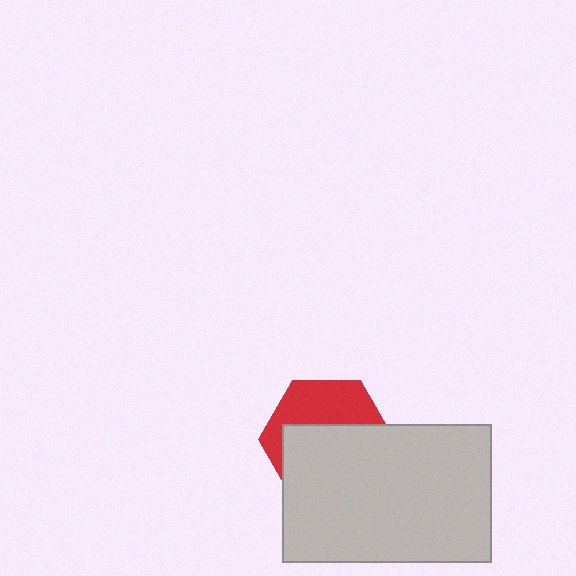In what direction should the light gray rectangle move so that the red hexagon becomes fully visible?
The light gray rectangle should move down. That is the shortest direction to clear the overlap and leave the red hexagon fully visible.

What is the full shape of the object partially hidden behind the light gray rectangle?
The partially hidden object is a red hexagon.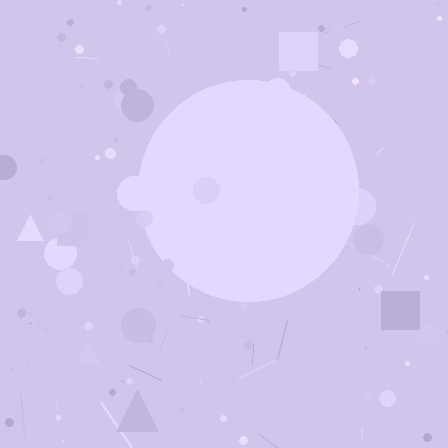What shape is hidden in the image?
A circle is hidden in the image.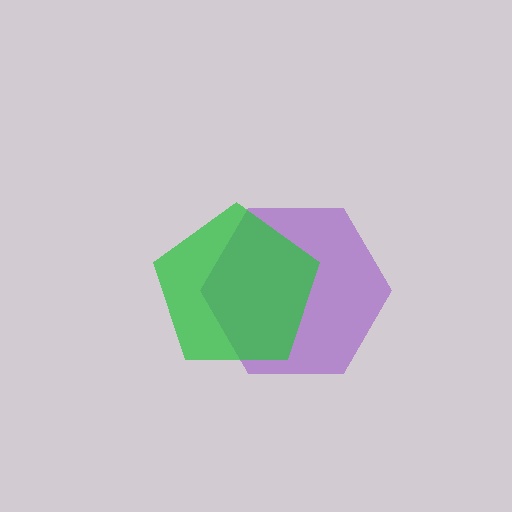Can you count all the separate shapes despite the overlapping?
Yes, there are 2 separate shapes.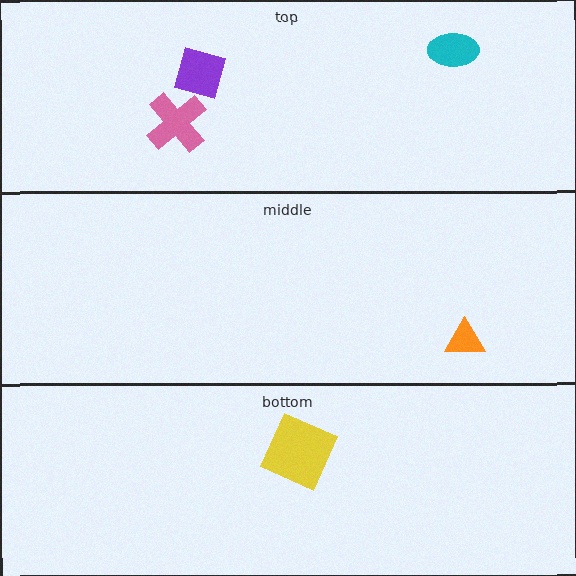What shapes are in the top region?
The pink cross, the purple diamond, the cyan ellipse.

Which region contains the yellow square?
The bottom region.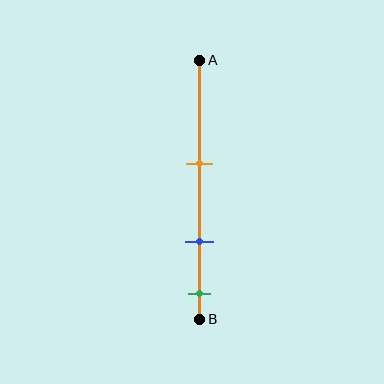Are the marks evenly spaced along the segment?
Yes, the marks are approximately evenly spaced.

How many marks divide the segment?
There are 3 marks dividing the segment.